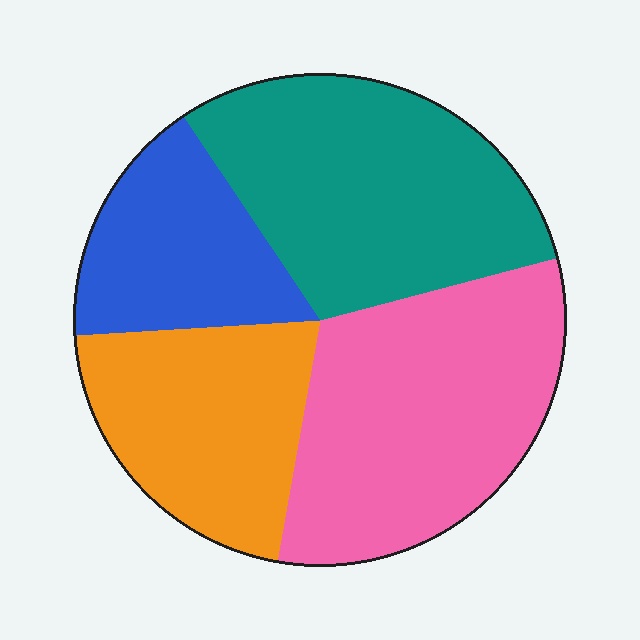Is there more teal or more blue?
Teal.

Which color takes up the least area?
Blue, at roughly 15%.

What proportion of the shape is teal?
Teal takes up between a sixth and a third of the shape.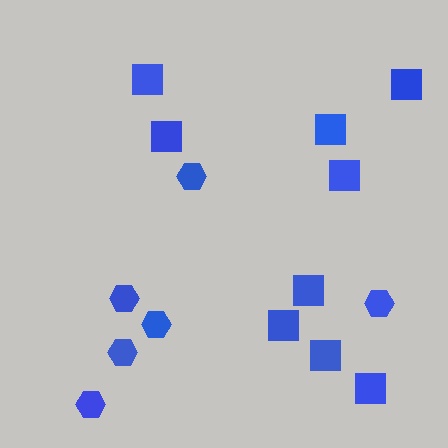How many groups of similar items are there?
There are 2 groups: one group of squares (9) and one group of hexagons (6).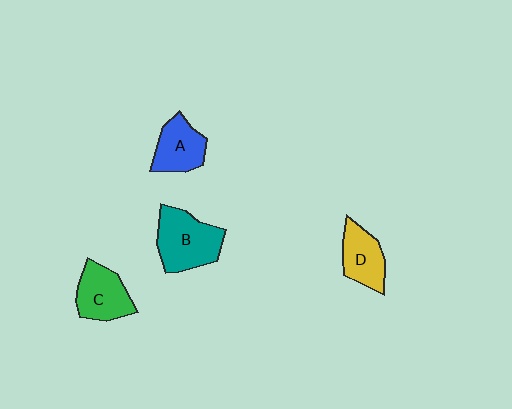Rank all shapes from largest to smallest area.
From largest to smallest: B (teal), C (green), A (blue), D (yellow).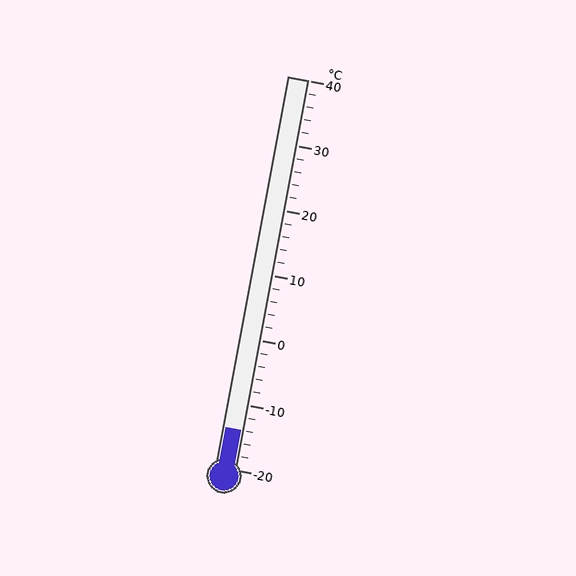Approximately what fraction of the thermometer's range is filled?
The thermometer is filled to approximately 10% of its range.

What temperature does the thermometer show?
The thermometer shows approximately -14°C.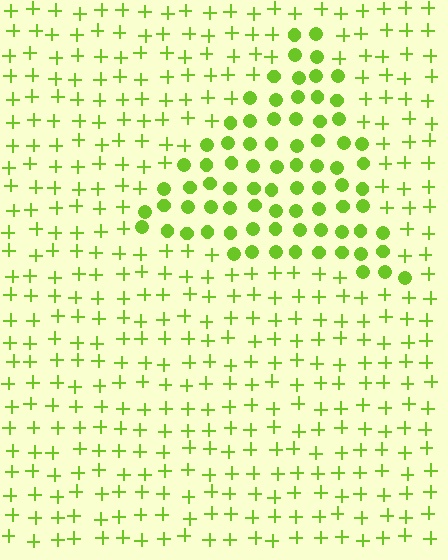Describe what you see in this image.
The image is filled with small lime elements arranged in a uniform grid. A triangle-shaped region contains circles, while the surrounding area contains plus signs. The boundary is defined purely by the change in element shape.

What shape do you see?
I see a triangle.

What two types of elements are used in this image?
The image uses circles inside the triangle region and plus signs outside it.